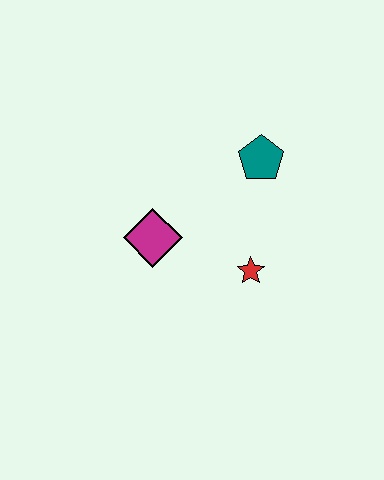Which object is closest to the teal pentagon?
The red star is closest to the teal pentagon.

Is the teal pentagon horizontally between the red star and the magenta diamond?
No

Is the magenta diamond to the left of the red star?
Yes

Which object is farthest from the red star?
The teal pentagon is farthest from the red star.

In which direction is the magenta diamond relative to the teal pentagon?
The magenta diamond is to the left of the teal pentagon.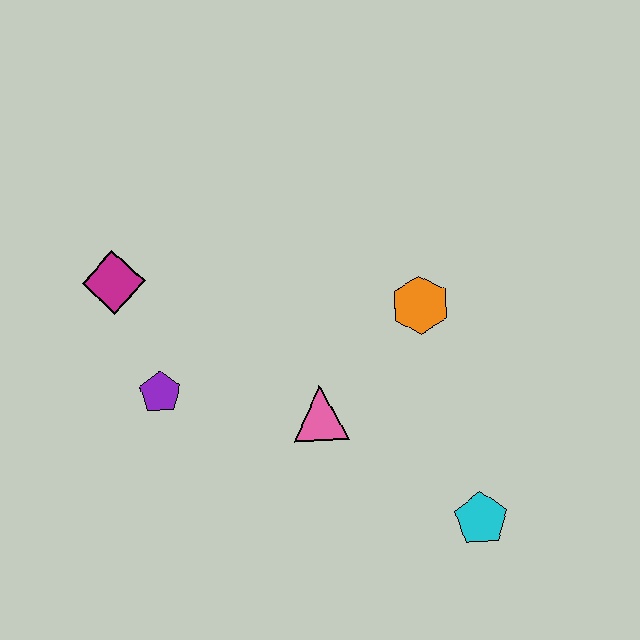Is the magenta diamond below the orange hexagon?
No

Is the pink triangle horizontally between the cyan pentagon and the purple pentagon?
Yes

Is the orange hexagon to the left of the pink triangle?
No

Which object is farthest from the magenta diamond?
The cyan pentagon is farthest from the magenta diamond.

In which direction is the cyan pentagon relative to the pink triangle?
The cyan pentagon is to the right of the pink triangle.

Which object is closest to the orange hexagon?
The pink triangle is closest to the orange hexagon.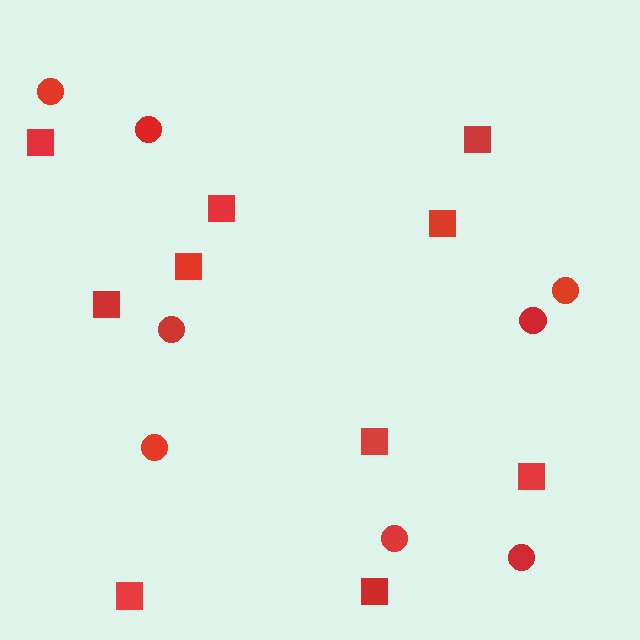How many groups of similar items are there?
There are 2 groups: one group of squares (10) and one group of circles (8).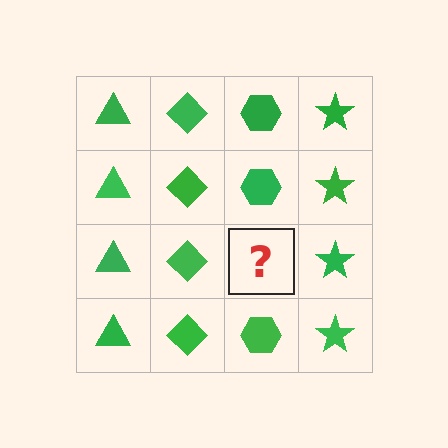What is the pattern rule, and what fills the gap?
The rule is that each column has a consistent shape. The gap should be filled with a green hexagon.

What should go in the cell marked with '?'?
The missing cell should contain a green hexagon.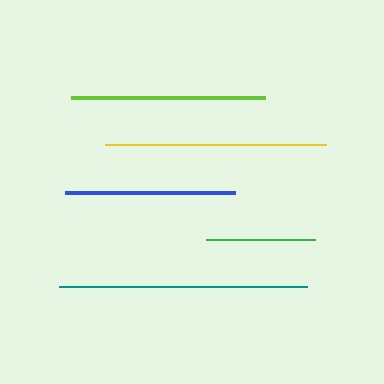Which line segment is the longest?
The teal line is the longest at approximately 248 pixels.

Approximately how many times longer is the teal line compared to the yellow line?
The teal line is approximately 1.1 times the length of the yellow line.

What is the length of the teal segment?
The teal segment is approximately 248 pixels long.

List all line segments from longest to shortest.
From longest to shortest: teal, yellow, lime, blue, green.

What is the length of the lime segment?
The lime segment is approximately 194 pixels long.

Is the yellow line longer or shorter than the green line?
The yellow line is longer than the green line.